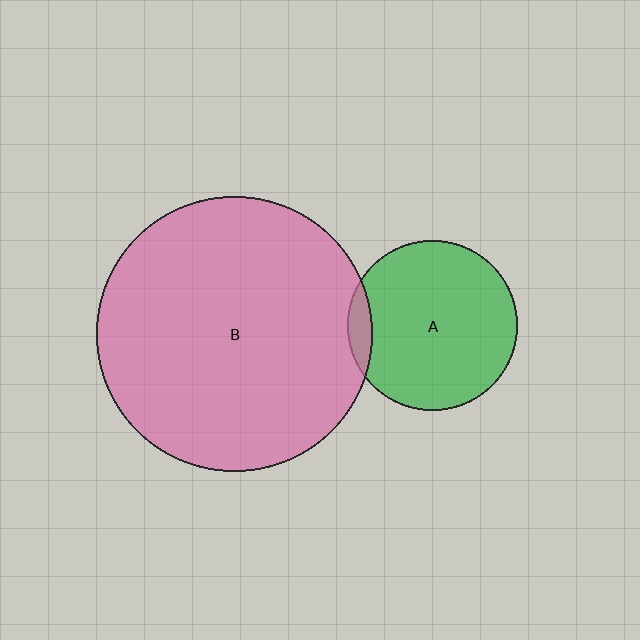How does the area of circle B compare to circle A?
Approximately 2.6 times.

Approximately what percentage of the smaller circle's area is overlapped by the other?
Approximately 5%.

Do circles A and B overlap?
Yes.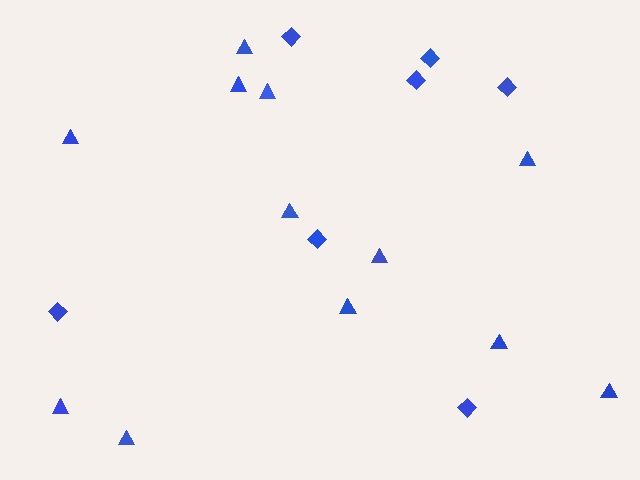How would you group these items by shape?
There are 2 groups: one group of diamonds (7) and one group of triangles (12).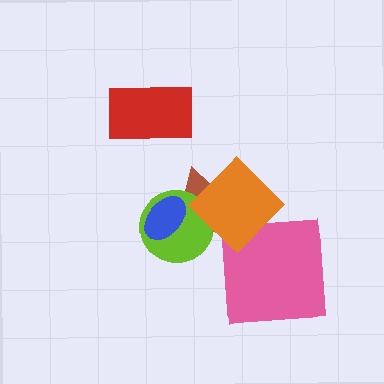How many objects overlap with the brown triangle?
3 objects overlap with the brown triangle.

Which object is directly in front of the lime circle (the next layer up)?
The blue ellipse is directly in front of the lime circle.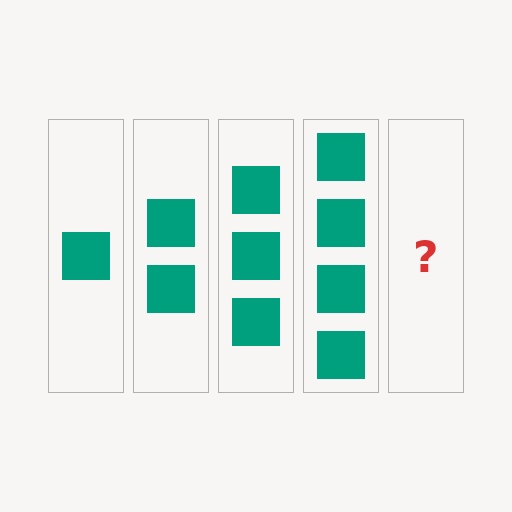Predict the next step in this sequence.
The next step is 5 squares.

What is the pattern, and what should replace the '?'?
The pattern is that each step adds one more square. The '?' should be 5 squares.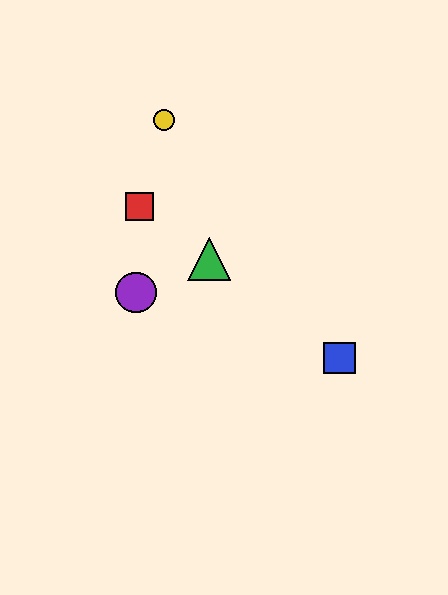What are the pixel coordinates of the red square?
The red square is at (140, 206).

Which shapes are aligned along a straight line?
The red square, the blue square, the green triangle are aligned along a straight line.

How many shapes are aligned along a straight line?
3 shapes (the red square, the blue square, the green triangle) are aligned along a straight line.